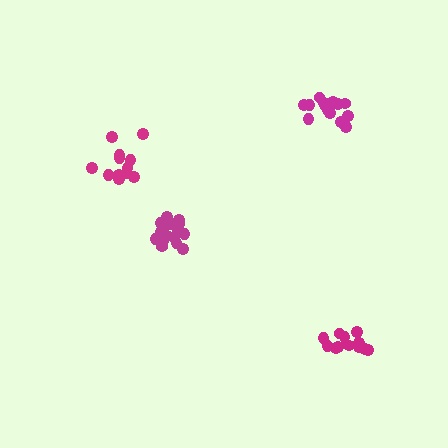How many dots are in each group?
Group 1: 13 dots, Group 2: 14 dots, Group 3: 17 dots, Group 4: 12 dots (56 total).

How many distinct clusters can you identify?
There are 4 distinct clusters.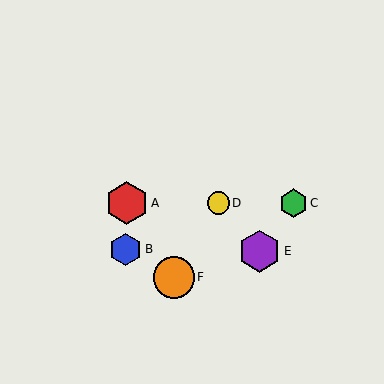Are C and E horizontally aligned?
No, C is at y≈203 and E is at y≈251.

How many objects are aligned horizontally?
3 objects (A, C, D) are aligned horizontally.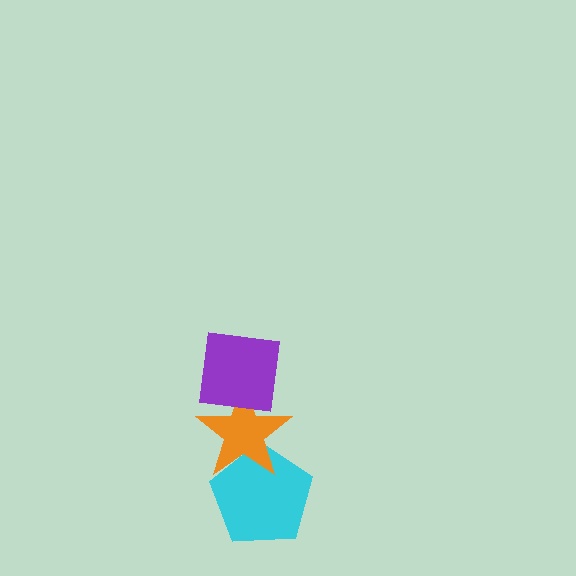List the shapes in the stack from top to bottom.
From top to bottom: the purple square, the orange star, the cyan pentagon.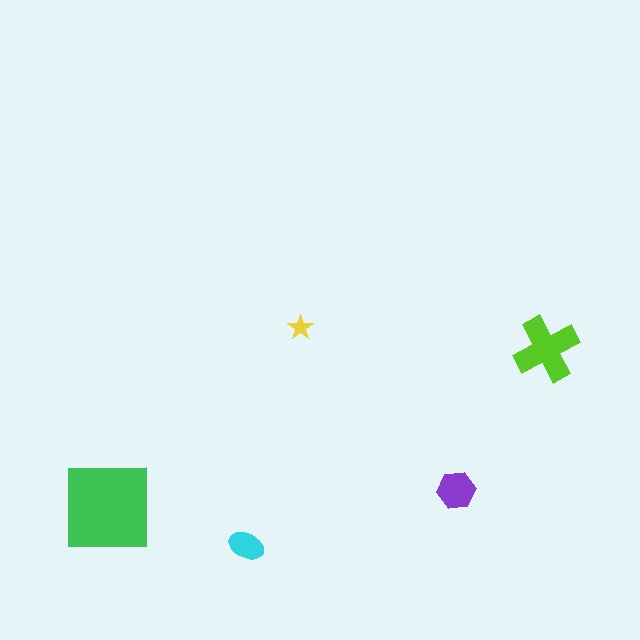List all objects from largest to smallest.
The green square, the lime cross, the purple hexagon, the cyan ellipse, the yellow star.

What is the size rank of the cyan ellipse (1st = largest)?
4th.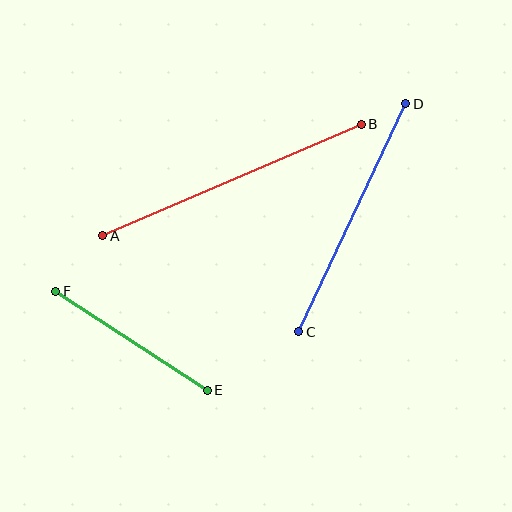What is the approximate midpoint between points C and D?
The midpoint is at approximately (352, 218) pixels.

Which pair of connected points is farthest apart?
Points A and B are farthest apart.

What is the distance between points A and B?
The distance is approximately 282 pixels.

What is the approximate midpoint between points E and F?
The midpoint is at approximately (131, 341) pixels.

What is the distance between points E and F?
The distance is approximately 181 pixels.